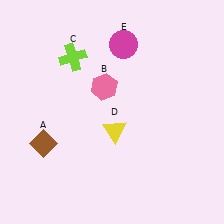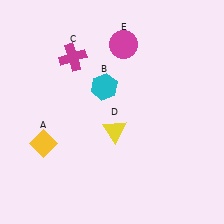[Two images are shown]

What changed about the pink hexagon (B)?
In Image 1, B is pink. In Image 2, it changed to cyan.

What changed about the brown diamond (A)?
In Image 1, A is brown. In Image 2, it changed to yellow.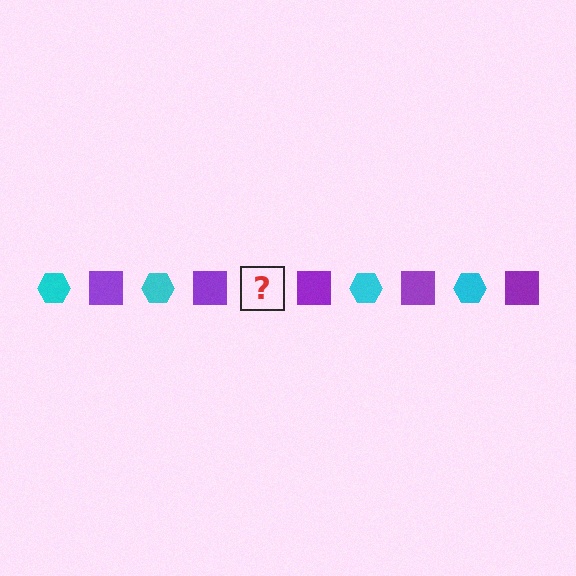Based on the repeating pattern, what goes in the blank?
The blank should be a cyan hexagon.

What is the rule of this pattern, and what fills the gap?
The rule is that the pattern alternates between cyan hexagon and purple square. The gap should be filled with a cyan hexagon.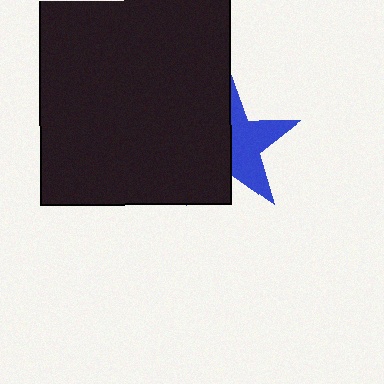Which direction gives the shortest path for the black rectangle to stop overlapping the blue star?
Moving left gives the shortest separation.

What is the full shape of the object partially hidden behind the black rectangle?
The partially hidden object is a blue star.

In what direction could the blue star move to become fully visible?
The blue star could move right. That would shift it out from behind the black rectangle entirely.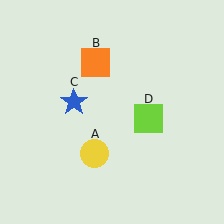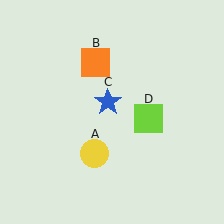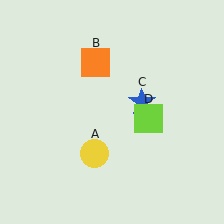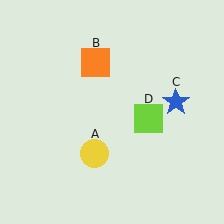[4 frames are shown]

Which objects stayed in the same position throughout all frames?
Yellow circle (object A) and orange square (object B) and lime square (object D) remained stationary.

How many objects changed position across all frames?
1 object changed position: blue star (object C).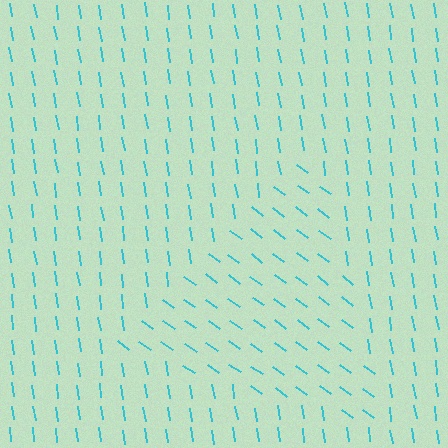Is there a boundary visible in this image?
Yes, there is a texture boundary formed by a change in line orientation.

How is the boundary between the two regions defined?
The boundary is defined purely by a change in line orientation (approximately 45 degrees difference). All lines are the same color and thickness.